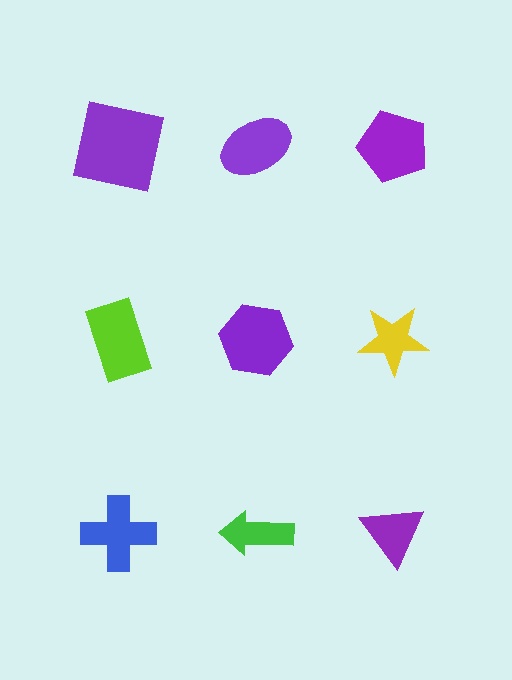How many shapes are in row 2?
3 shapes.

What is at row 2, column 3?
A yellow star.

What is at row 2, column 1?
A lime rectangle.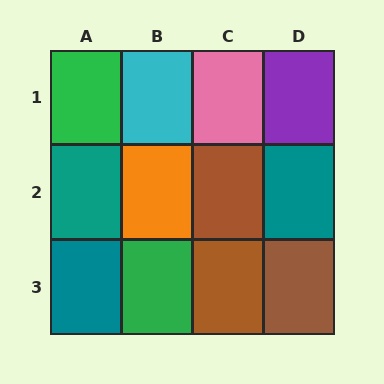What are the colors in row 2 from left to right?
Teal, orange, brown, teal.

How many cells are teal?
3 cells are teal.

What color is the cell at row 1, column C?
Pink.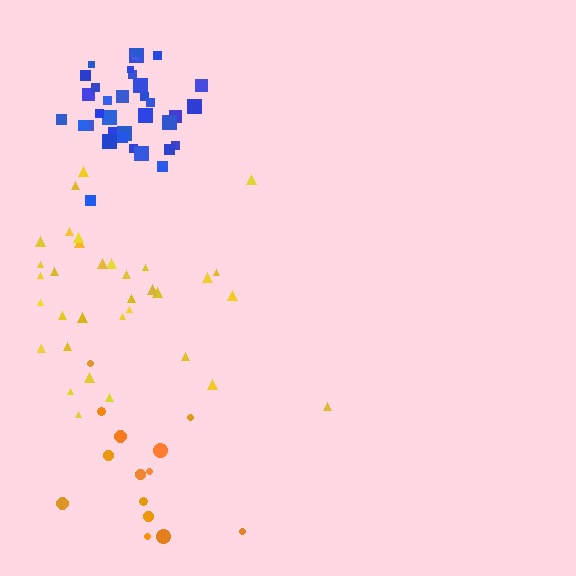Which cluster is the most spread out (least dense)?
Orange.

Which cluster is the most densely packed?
Blue.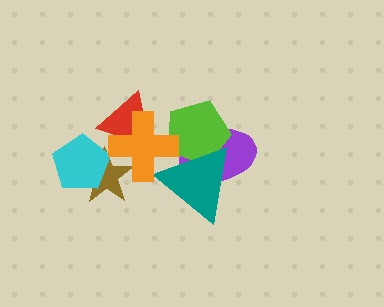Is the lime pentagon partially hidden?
Yes, it is partially covered by another shape.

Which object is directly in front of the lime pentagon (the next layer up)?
The teal triangle is directly in front of the lime pentagon.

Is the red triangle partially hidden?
Yes, it is partially covered by another shape.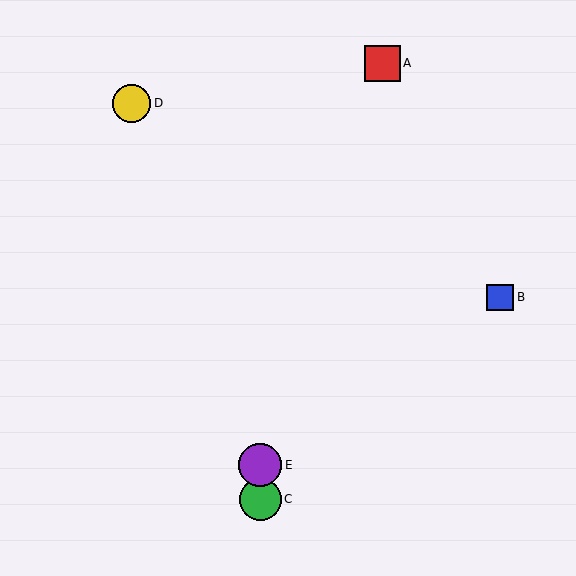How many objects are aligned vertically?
2 objects (C, E) are aligned vertically.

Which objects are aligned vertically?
Objects C, E are aligned vertically.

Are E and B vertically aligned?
No, E is at x≈260 and B is at x≈500.